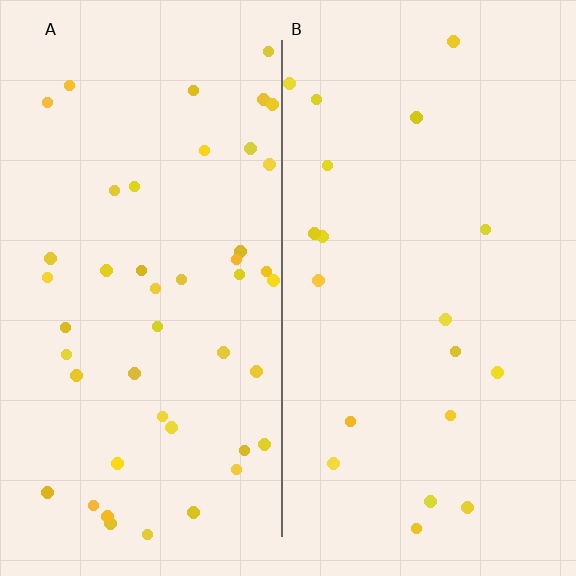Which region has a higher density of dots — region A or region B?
A (the left).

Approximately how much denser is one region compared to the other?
Approximately 2.4× — region A over region B.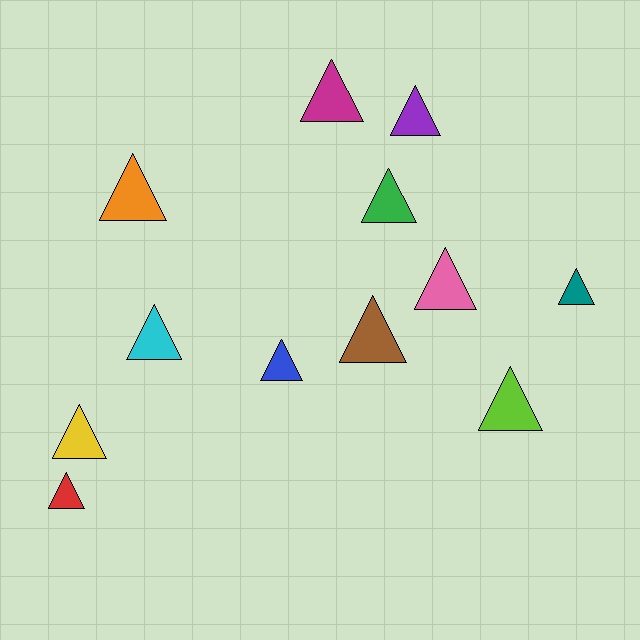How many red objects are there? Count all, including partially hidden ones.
There is 1 red object.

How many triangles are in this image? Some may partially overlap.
There are 12 triangles.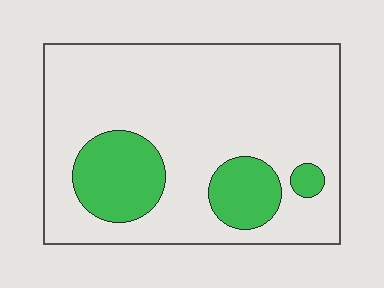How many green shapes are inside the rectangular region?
3.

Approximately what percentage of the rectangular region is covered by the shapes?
Approximately 20%.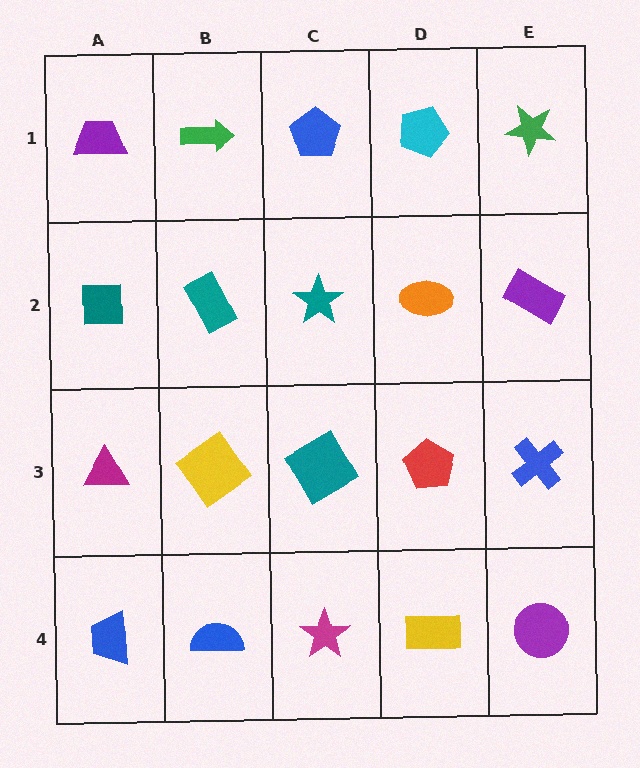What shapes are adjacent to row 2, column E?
A green star (row 1, column E), a blue cross (row 3, column E), an orange ellipse (row 2, column D).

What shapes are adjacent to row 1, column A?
A teal square (row 2, column A), a green arrow (row 1, column B).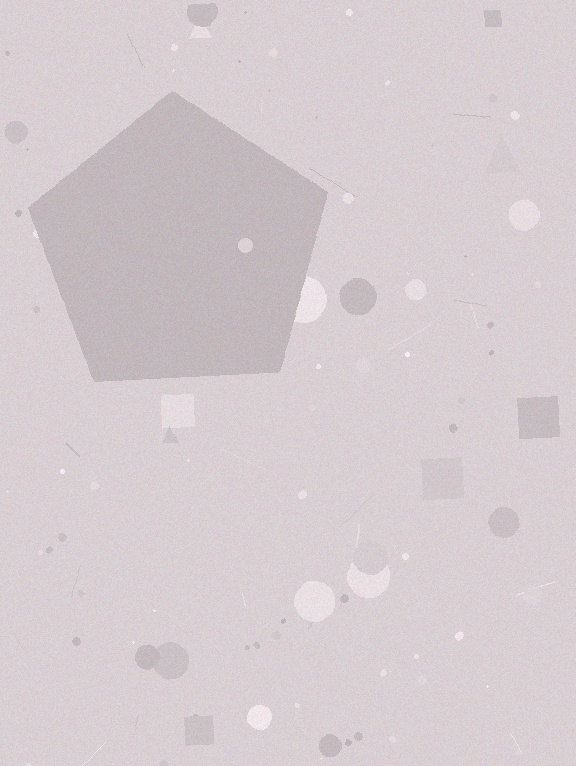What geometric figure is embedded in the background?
A pentagon is embedded in the background.